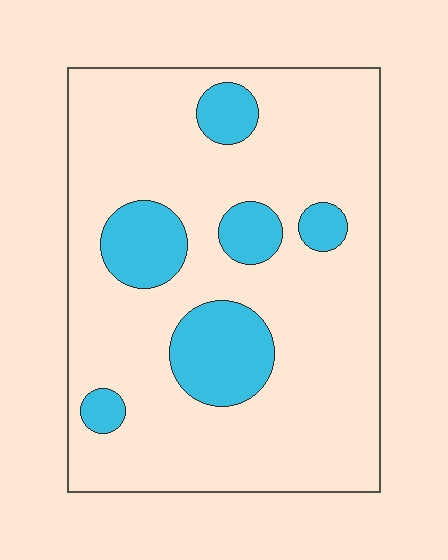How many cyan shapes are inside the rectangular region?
6.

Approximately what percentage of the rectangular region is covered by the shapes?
Approximately 20%.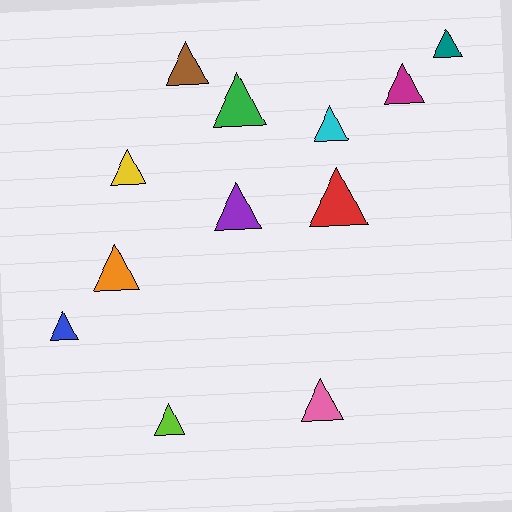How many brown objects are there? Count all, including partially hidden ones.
There is 1 brown object.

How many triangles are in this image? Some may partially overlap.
There are 12 triangles.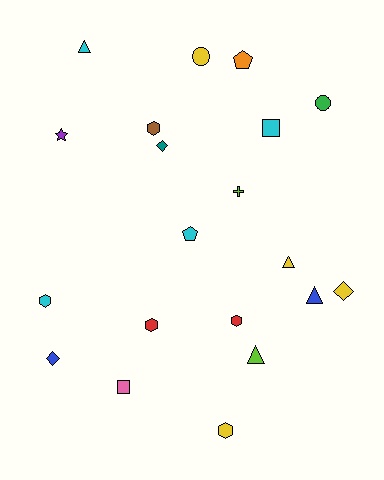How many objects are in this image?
There are 20 objects.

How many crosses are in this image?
There is 1 cross.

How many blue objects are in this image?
There are 2 blue objects.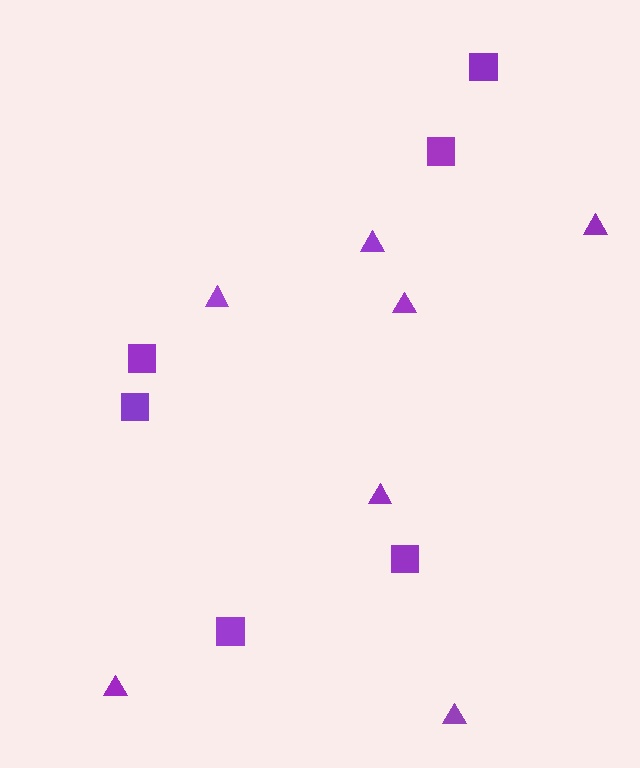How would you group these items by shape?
There are 2 groups: one group of squares (6) and one group of triangles (7).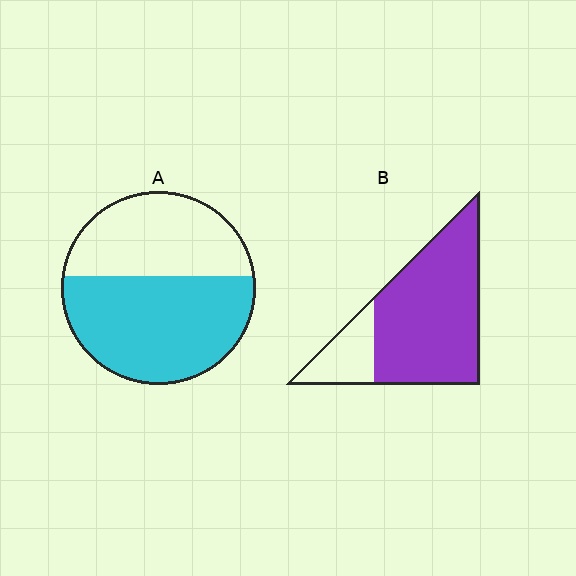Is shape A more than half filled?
Yes.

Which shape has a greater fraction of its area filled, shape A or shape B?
Shape B.